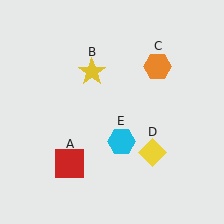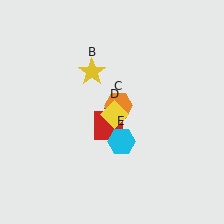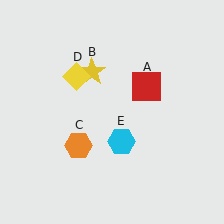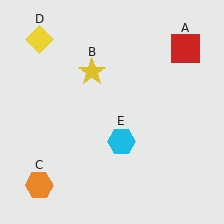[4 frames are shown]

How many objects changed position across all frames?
3 objects changed position: red square (object A), orange hexagon (object C), yellow diamond (object D).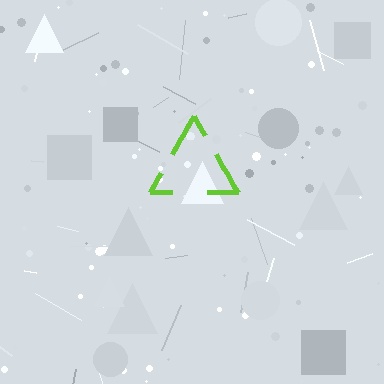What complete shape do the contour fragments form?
The contour fragments form a triangle.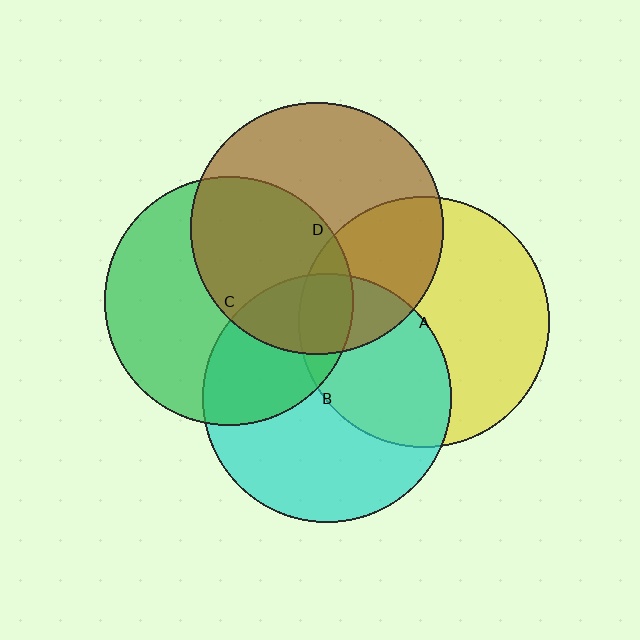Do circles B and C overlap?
Yes.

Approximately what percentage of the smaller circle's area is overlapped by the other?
Approximately 35%.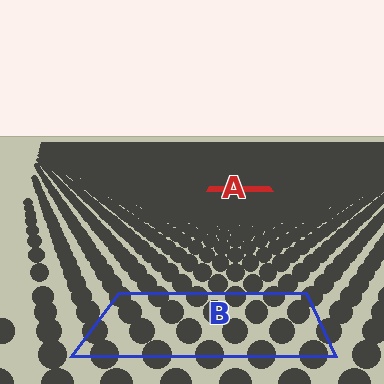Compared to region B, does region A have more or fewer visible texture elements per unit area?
Region A has more texture elements per unit area — they are packed more densely because it is farther away.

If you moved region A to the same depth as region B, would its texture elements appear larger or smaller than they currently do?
They would appear larger. At a closer depth, the same texture elements are projected at a bigger on-screen size.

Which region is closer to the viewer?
Region B is closer. The texture elements there are larger and more spread out.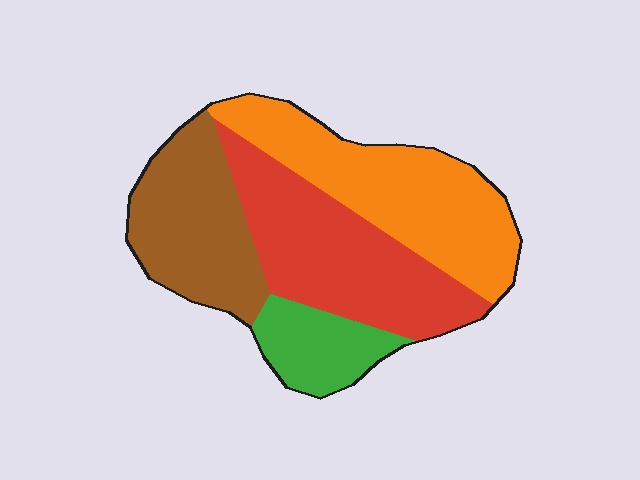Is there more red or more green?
Red.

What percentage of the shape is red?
Red takes up about one third (1/3) of the shape.